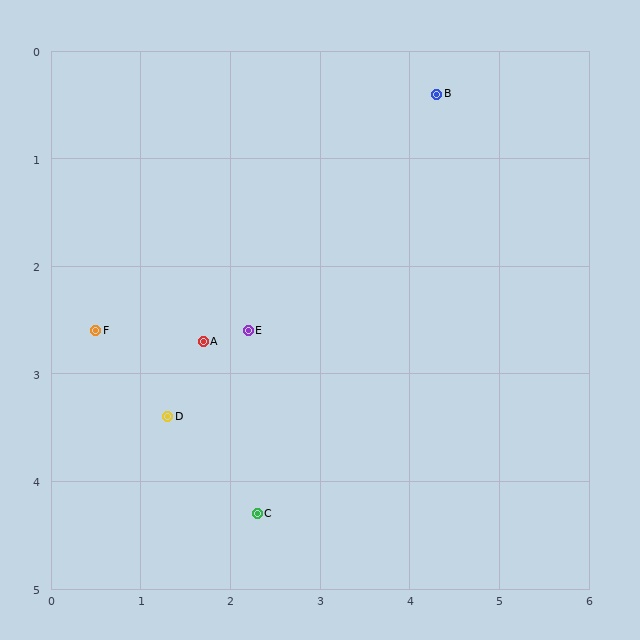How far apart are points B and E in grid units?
Points B and E are about 3.0 grid units apart.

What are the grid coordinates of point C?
Point C is at approximately (2.3, 4.3).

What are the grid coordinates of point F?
Point F is at approximately (0.5, 2.6).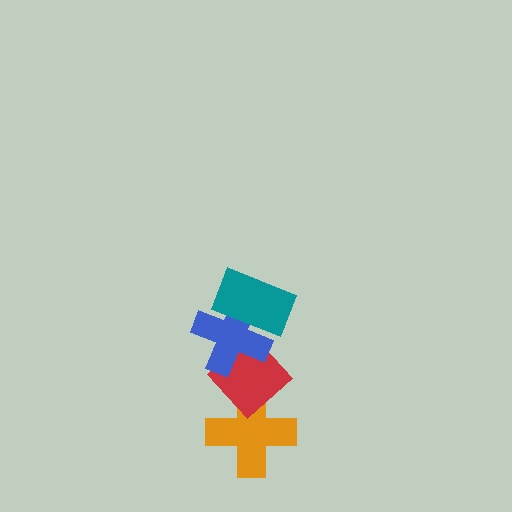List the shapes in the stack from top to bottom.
From top to bottom: the teal rectangle, the blue cross, the red diamond, the orange cross.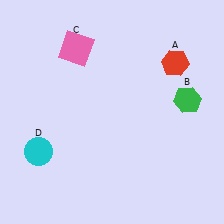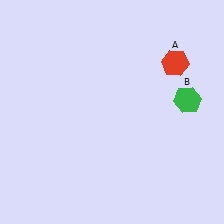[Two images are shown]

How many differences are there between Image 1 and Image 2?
There are 2 differences between the two images.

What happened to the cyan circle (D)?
The cyan circle (D) was removed in Image 2. It was in the bottom-left area of Image 1.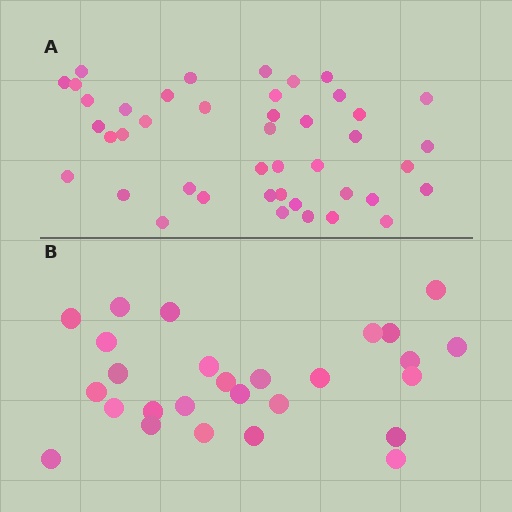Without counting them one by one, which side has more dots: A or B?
Region A (the top region) has more dots.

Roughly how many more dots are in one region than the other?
Region A has approximately 15 more dots than region B.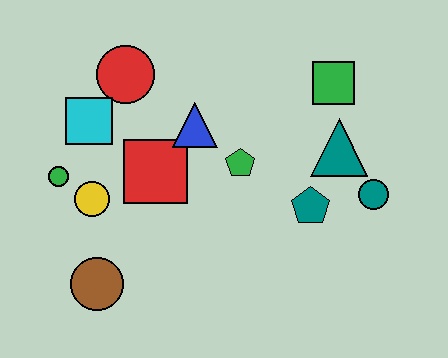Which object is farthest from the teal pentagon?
The green circle is farthest from the teal pentagon.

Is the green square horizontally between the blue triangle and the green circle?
No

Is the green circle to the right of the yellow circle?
No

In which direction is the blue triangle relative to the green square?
The blue triangle is to the left of the green square.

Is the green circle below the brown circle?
No